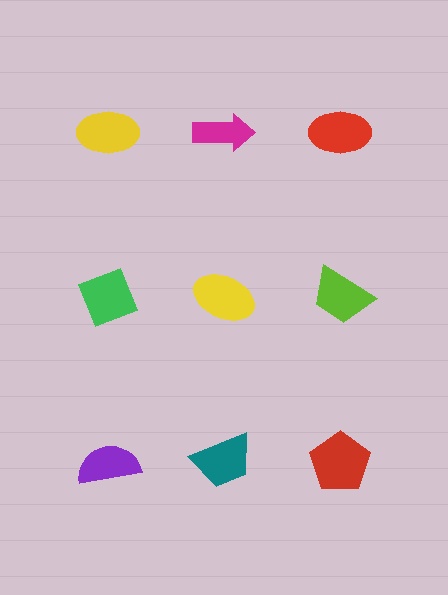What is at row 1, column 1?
A yellow ellipse.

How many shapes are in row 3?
3 shapes.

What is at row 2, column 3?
A lime trapezoid.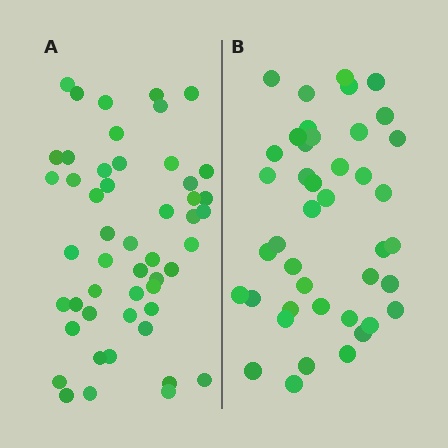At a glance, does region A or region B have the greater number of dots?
Region A (the left region) has more dots.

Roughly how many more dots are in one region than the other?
Region A has roughly 8 or so more dots than region B.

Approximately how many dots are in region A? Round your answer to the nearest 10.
About 50 dots.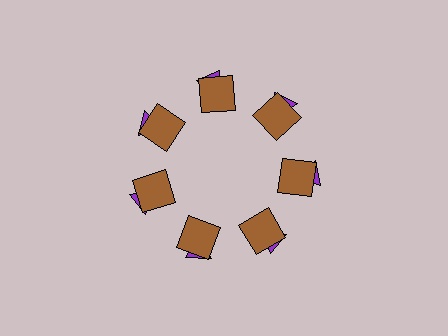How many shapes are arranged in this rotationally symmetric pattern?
There are 14 shapes, arranged in 7 groups of 2.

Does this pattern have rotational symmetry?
Yes, this pattern has 7-fold rotational symmetry. It looks the same after rotating 51 degrees around the center.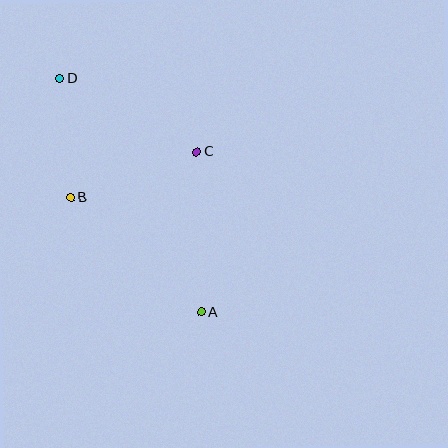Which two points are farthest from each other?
Points A and D are farthest from each other.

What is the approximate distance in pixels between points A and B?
The distance between A and B is approximately 174 pixels.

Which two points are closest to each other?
Points B and D are closest to each other.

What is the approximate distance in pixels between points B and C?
The distance between B and C is approximately 134 pixels.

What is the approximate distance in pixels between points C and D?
The distance between C and D is approximately 155 pixels.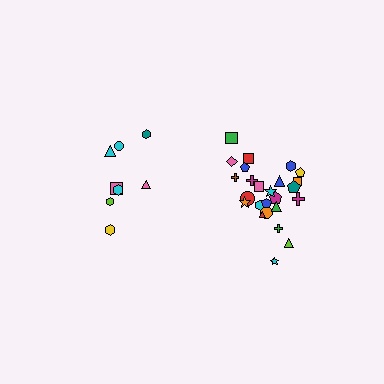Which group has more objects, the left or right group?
The right group.